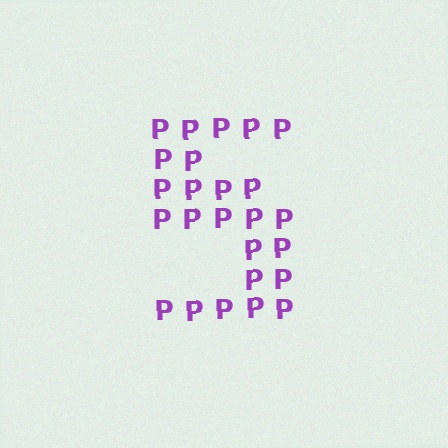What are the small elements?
The small elements are letter P's.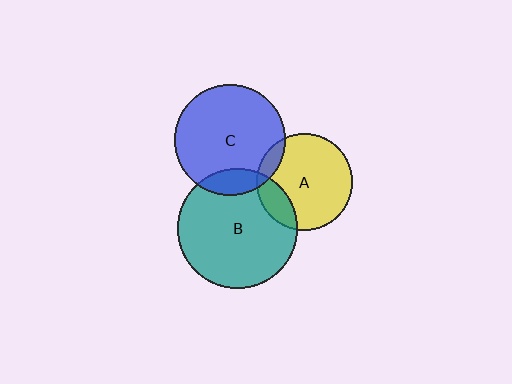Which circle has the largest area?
Circle B (teal).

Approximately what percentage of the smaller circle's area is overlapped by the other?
Approximately 10%.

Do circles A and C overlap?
Yes.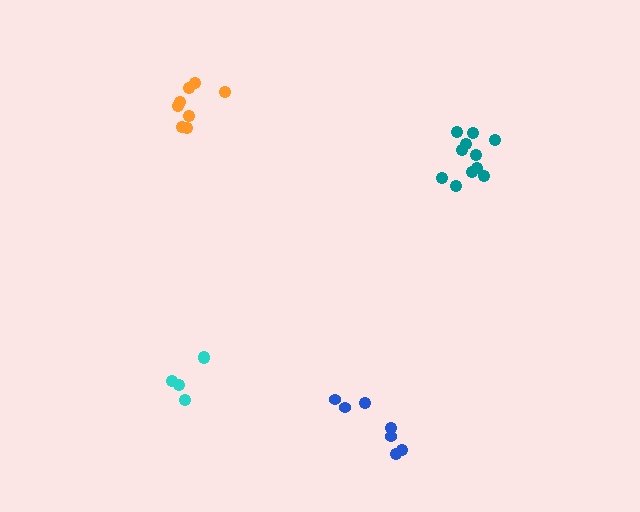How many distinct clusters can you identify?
There are 4 distinct clusters.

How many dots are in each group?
Group 1: 7 dots, Group 2: 8 dots, Group 3: 5 dots, Group 4: 11 dots (31 total).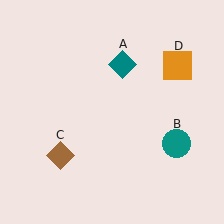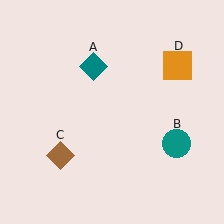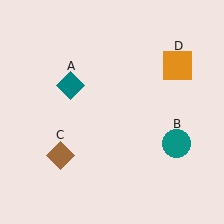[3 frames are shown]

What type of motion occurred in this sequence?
The teal diamond (object A) rotated counterclockwise around the center of the scene.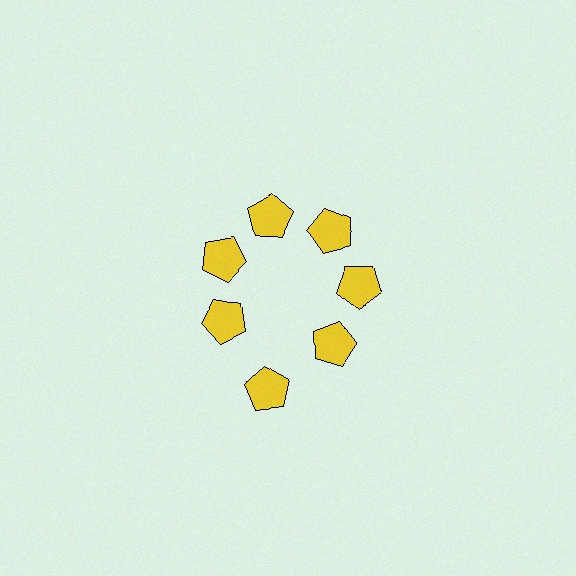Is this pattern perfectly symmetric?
No. The 7 yellow pentagons are arranged in a ring, but one element near the 6 o'clock position is pushed outward from the center, breaking the 7-fold rotational symmetry.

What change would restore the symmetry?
The symmetry would be restored by moving it inward, back onto the ring so that all 7 pentagons sit at equal angles and equal distance from the center.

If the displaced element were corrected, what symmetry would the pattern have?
It would have 7-fold rotational symmetry — the pattern would map onto itself every 51 degrees.